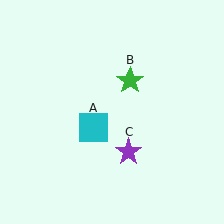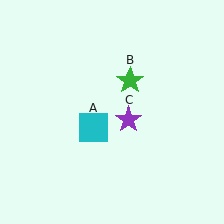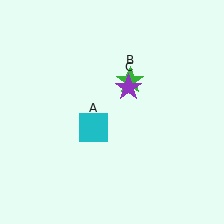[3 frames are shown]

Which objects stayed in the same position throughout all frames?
Cyan square (object A) and green star (object B) remained stationary.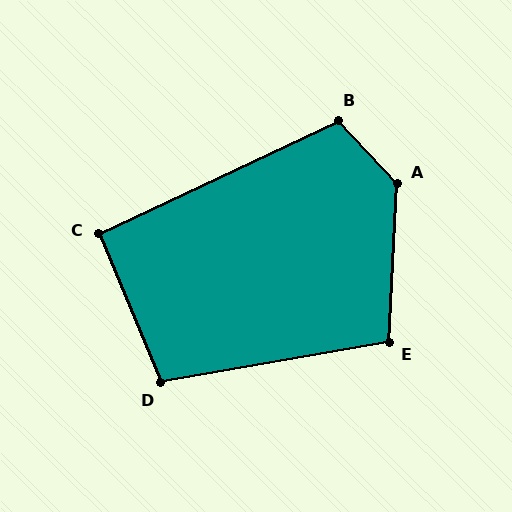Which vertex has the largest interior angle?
A, at approximately 134 degrees.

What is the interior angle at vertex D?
Approximately 102 degrees (obtuse).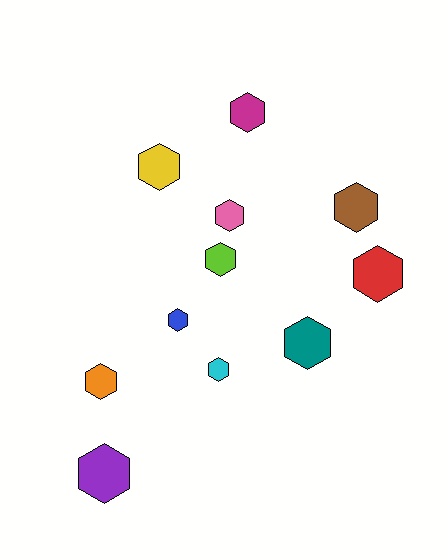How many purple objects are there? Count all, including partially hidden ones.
There is 1 purple object.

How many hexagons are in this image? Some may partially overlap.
There are 11 hexagons.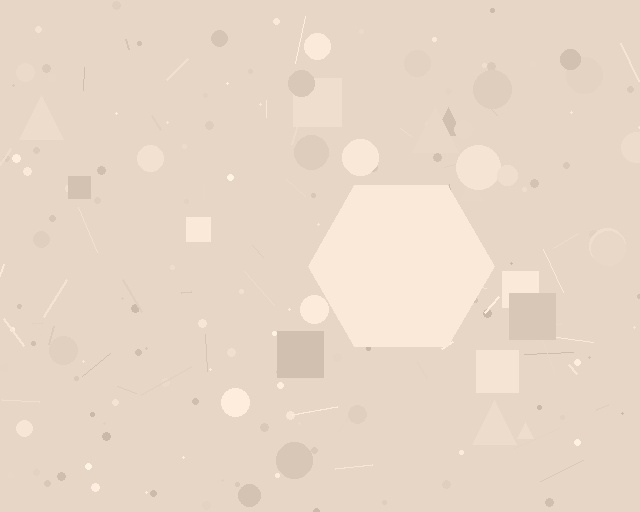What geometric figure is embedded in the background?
A hexagon is embedded in the background.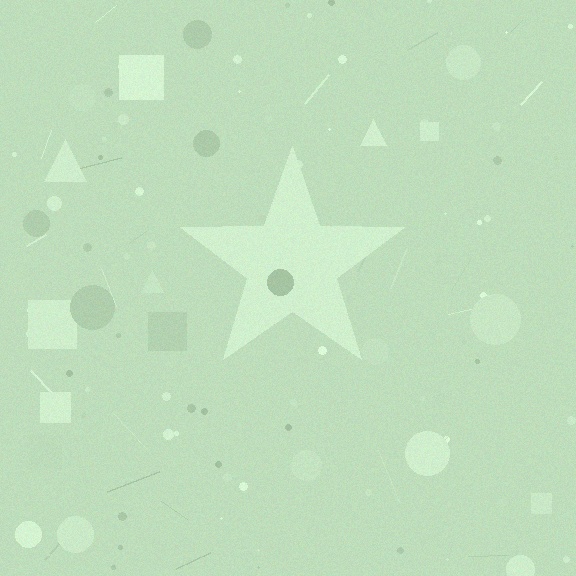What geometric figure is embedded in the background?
A star is embedded in the background.